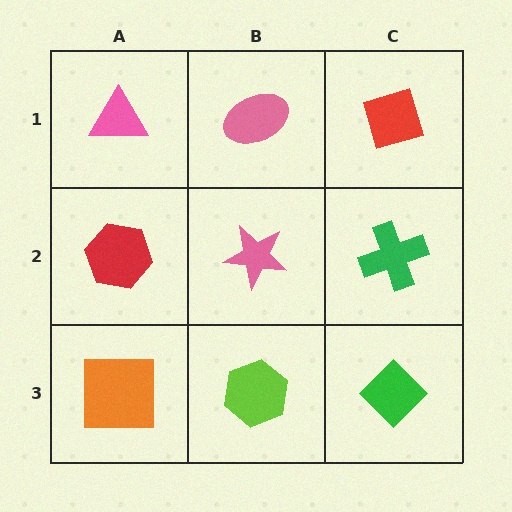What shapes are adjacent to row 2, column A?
A pink triangle (row 1, column A), an orange square (row 3, column A), a pink star (row 2, column B).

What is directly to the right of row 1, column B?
A red diamond.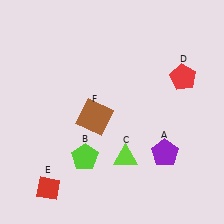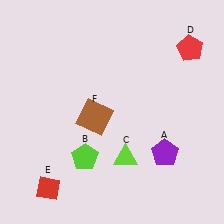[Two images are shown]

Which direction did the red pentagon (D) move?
The red pentagon (D) moved up.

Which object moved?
The red pentagon (D) moved up.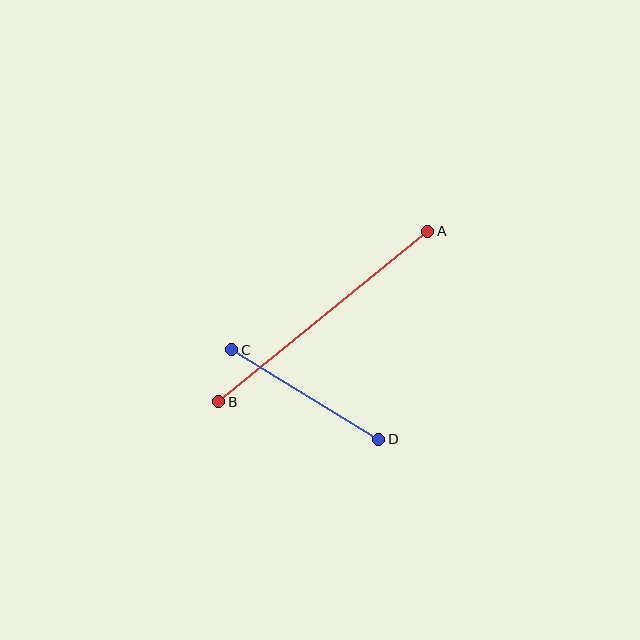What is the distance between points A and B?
The distance is approximately 270 pixels.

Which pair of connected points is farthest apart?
Points A and B are farthest apart.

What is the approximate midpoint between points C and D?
The midpoint is at approximately (305, 394) pixels.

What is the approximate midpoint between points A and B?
The midpoint is at approximately (323, 317) pixels.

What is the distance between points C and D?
The distance is approximately 172 pixels.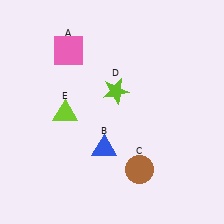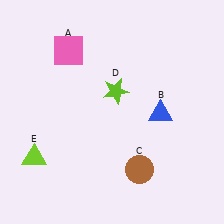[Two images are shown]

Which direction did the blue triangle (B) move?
The blue triangle (B) moved right.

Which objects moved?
The objects that moved are: the blue triangle (B), the lime triangle (E).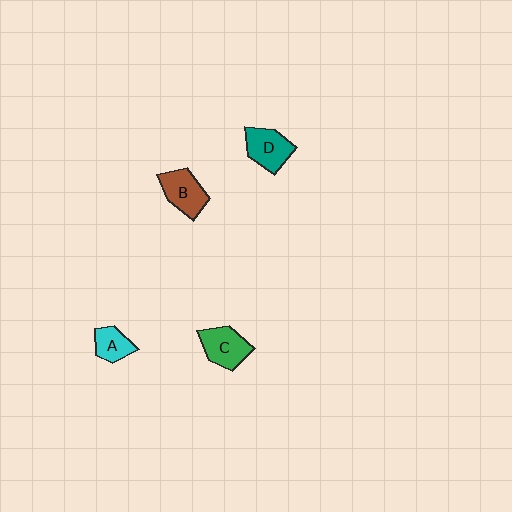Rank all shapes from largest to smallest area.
From largest to smallest: D (teal), C (green), B (brown), A (cyan).